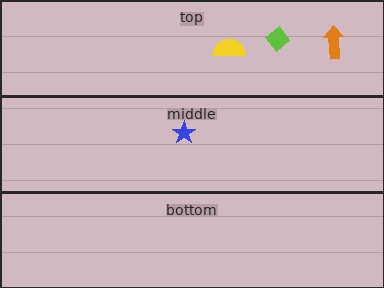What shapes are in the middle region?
The blue star.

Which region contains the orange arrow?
The top region.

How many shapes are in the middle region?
1.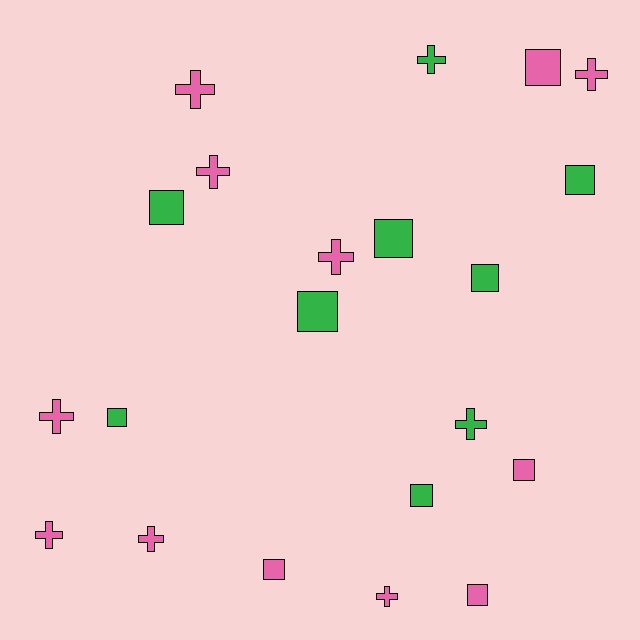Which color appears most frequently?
Pink, with 12 objects.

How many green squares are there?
There are 7 green squares.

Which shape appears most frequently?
Square, with 11 objects.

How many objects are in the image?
There are 21 objects.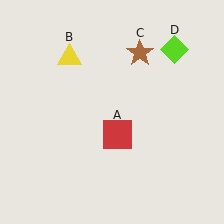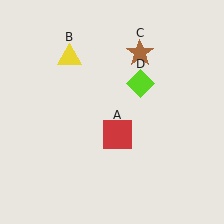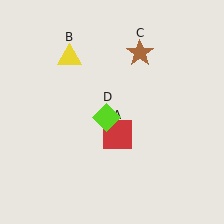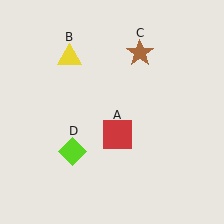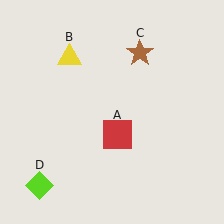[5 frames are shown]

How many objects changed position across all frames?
1 object changed position: lime diamond (object D).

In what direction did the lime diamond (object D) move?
The lime diamond (object D) moved down and to the left.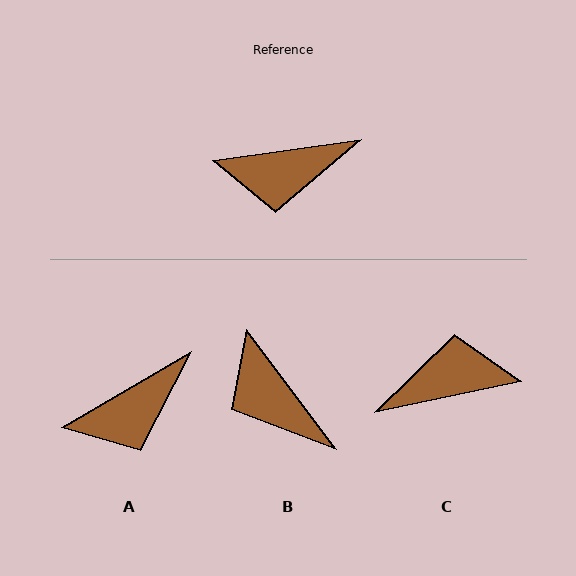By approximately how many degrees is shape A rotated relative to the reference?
Approximately 22 degrees counter-clockwise.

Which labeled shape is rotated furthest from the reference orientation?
C, about 176 degrees away.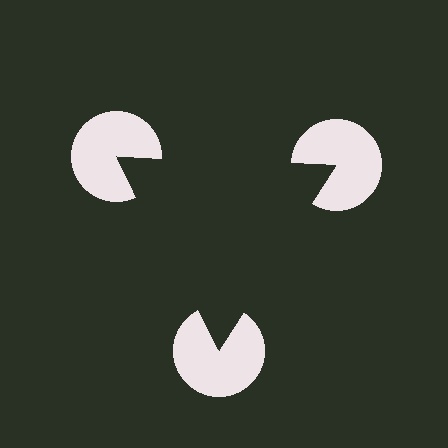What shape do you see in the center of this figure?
An illusory triangle — its edges are inferred from the aligned wedge cuts in the pac-man discs, not physically drawn.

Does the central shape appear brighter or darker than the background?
It typically appears slightly darker than the background, even though no actual brightness change is drawn.